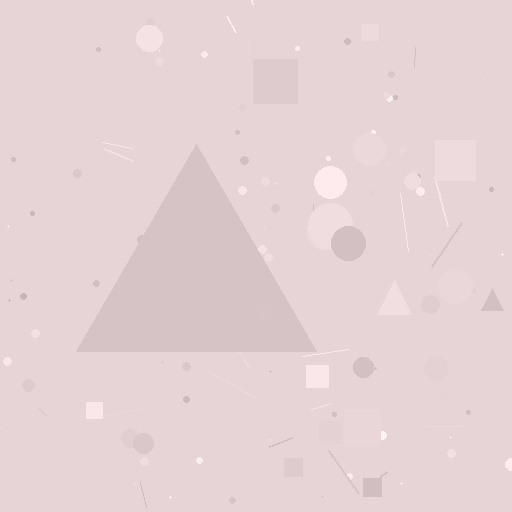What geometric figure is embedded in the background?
A triangle is embedded in the background.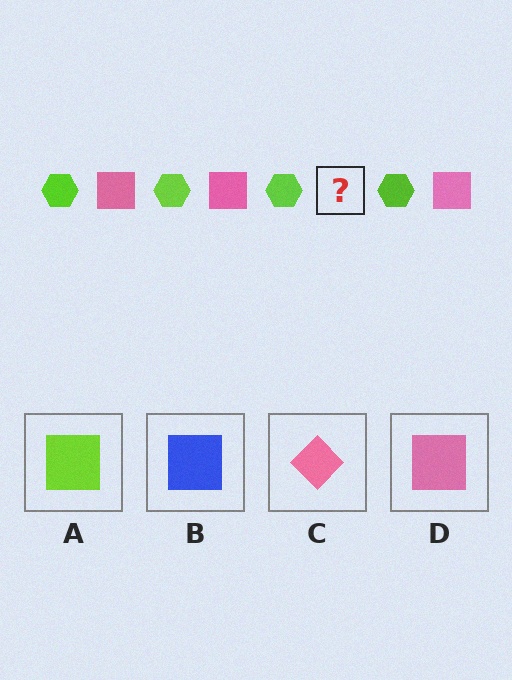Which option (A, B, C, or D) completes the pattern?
D.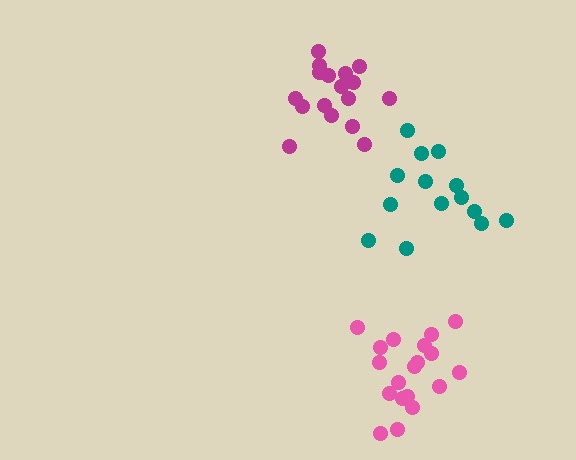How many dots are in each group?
Group 1: 17 dots, Group 2: 19 dots, Group 3: 14 dots (50 total).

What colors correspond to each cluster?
The clusters are colored: magenta, pink, teal.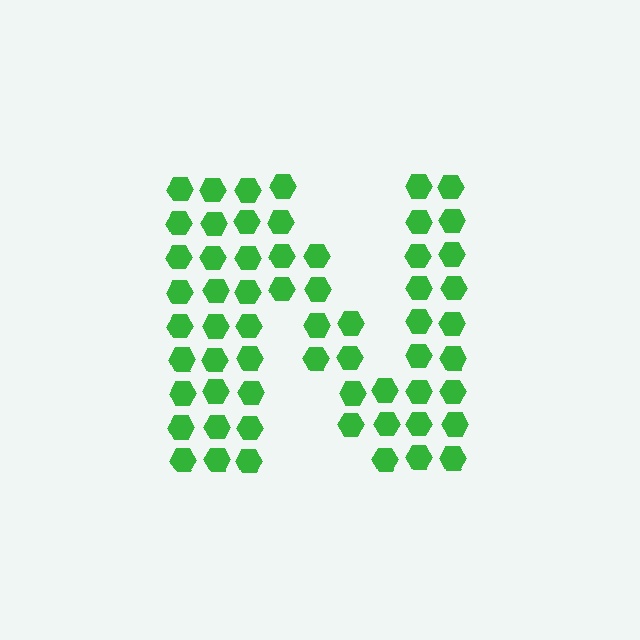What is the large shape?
The large shape is the letter N.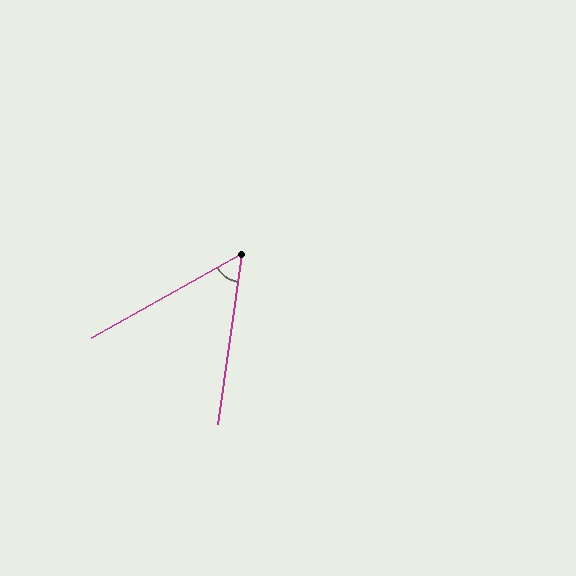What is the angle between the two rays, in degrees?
Approximately 53 degrees.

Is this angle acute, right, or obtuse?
It is acute.